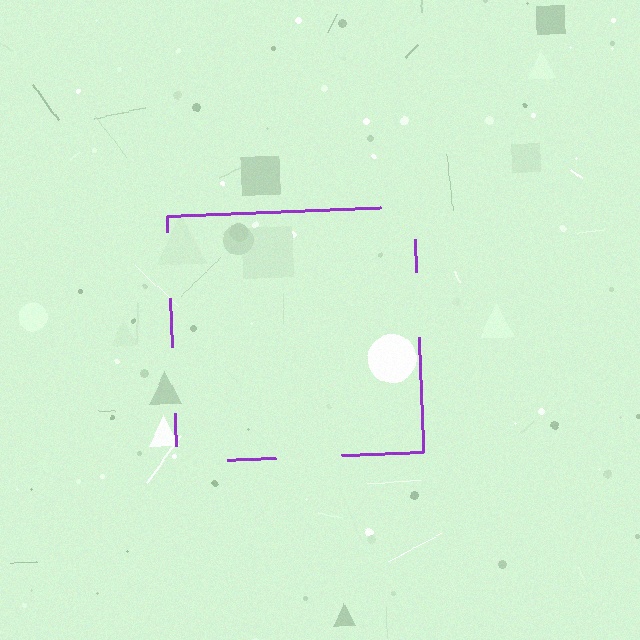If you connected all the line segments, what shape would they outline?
They would outline a square.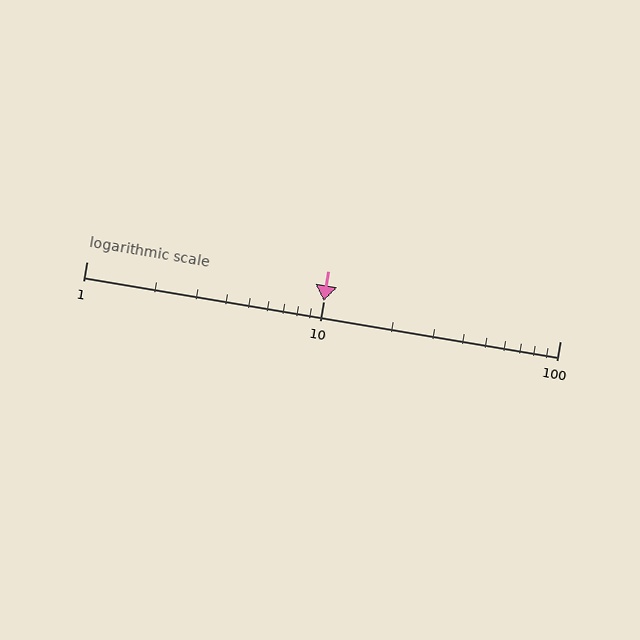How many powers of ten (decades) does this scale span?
The scale spans 2 decades, from 1 to 100.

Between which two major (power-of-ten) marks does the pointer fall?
The pointer is between 10 and 100.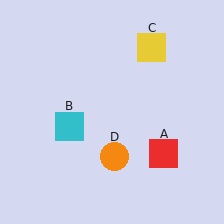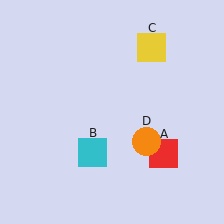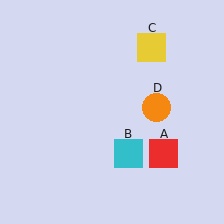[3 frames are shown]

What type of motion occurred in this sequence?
The cyan square (object B), orange circle (object D) rotated counterclockwise around the center of the scene.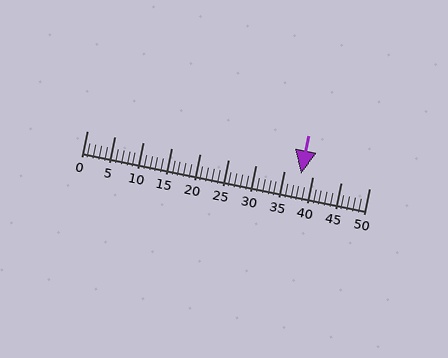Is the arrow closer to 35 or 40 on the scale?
The arrow is closer to 40.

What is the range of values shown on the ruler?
The ruler shows values from 0 to 50.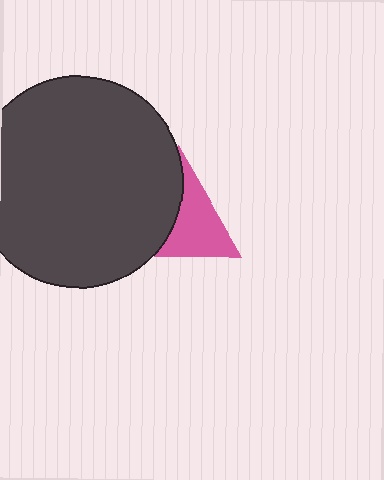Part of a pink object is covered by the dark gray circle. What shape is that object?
It is a triangle.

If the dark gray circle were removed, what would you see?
You would see the complete pink triangle.